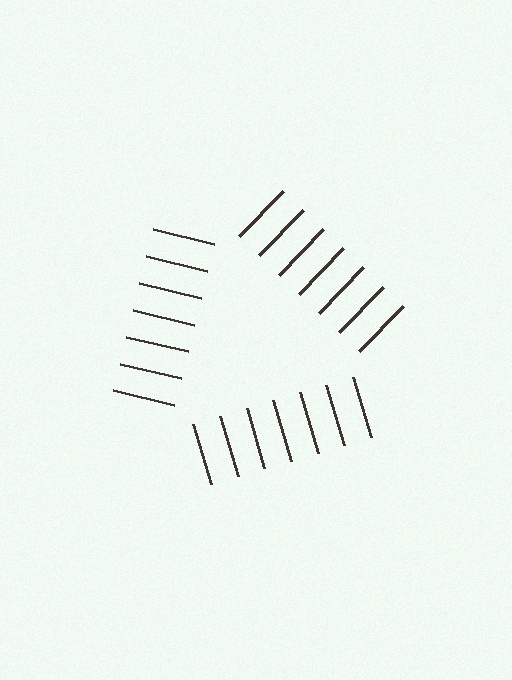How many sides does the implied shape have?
3 sides — the line-ends trace a triangle.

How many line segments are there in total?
21 — 7 along each of the 3 edges.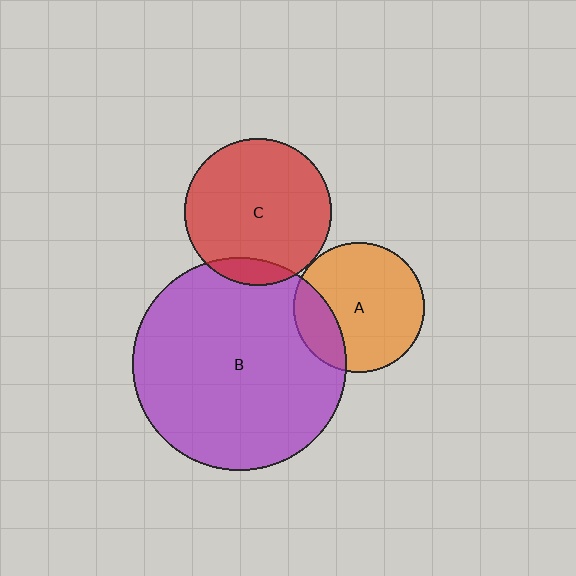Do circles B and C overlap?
Yes.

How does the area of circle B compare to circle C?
Approximately 2.1 times.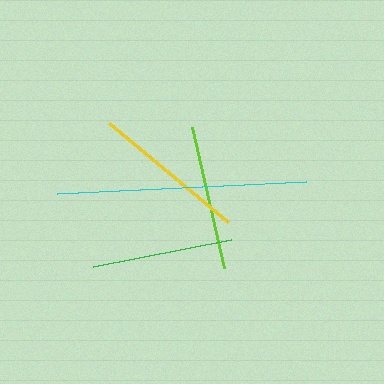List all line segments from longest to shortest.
From longest to shortest: cyan, yellow, lime, green.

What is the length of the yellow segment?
The yellow segment is approximately 155 pixels long.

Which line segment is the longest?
The cyan line is the longest at approximately 249 pixels.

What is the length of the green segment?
The green segment is approximately 141 pixels long.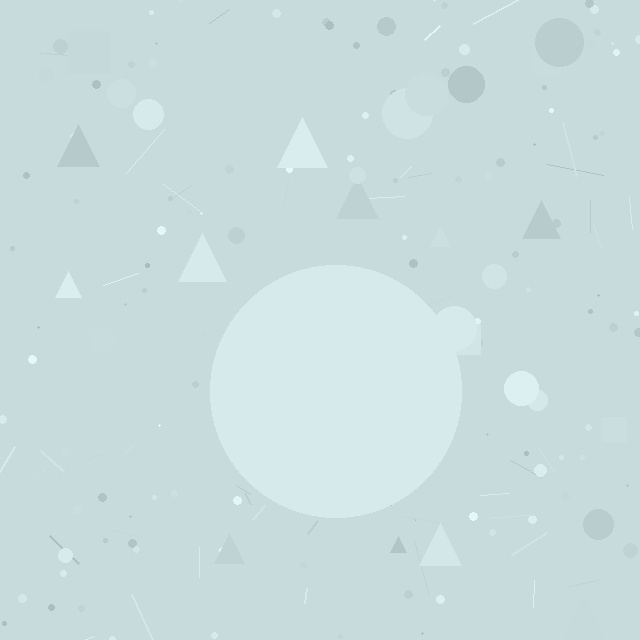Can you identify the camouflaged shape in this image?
The camouflaged shape is a circle.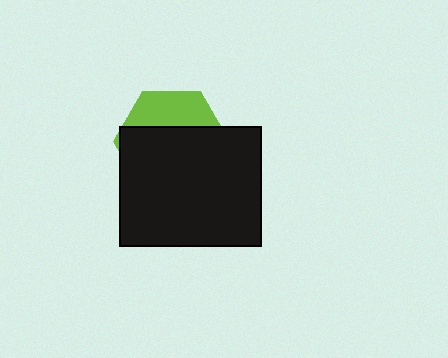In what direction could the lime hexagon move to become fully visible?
The lime hexagon could move up. That would shift it out from behind the black rectangle entirely.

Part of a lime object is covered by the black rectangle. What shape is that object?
It is a hexagon.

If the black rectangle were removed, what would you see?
You would see the complete lime hexagon.